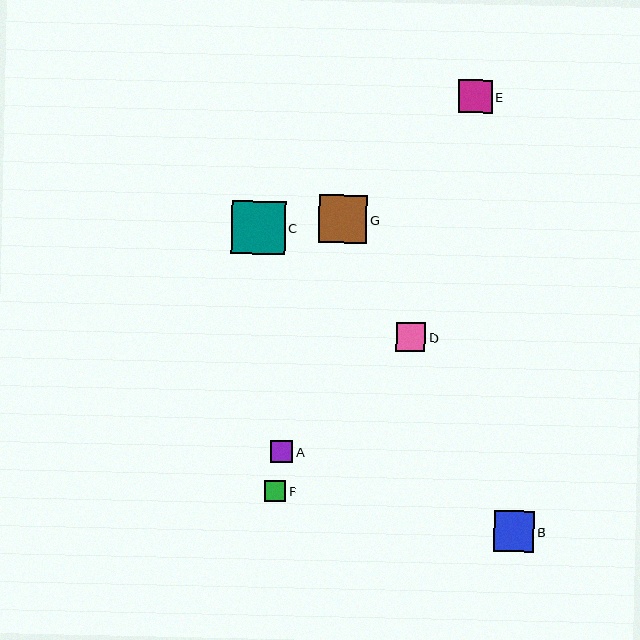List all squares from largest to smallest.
From largest to smallest: C, G, B, E, D, A, F.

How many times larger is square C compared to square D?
Square C is approximately 1.8 times the size of square D.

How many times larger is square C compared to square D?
Square C is approximately 1.8 times the size of square D.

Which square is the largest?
Square C is the largest with a size of approximately 53 pixels.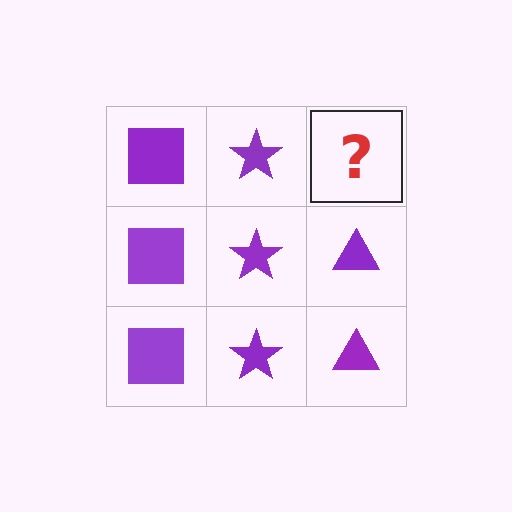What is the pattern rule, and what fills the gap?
The rule is that each column has a consistent shape. The gap should be filled with a purple triangle.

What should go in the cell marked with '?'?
The missing cell should contain a purple triangle.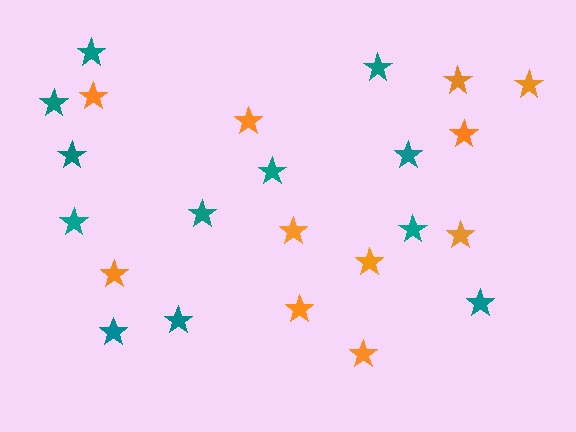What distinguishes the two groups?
There are 2 groups: one group of orange stars (11) and one group of teal stars (12).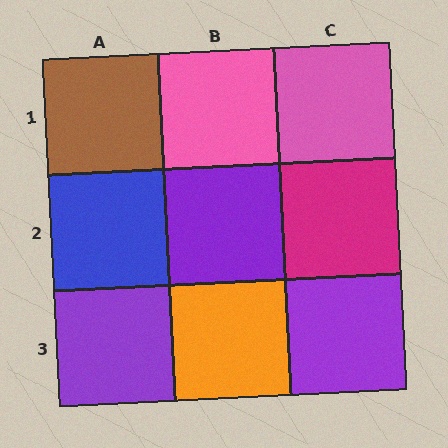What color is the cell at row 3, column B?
Orange.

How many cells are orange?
1 cell is orange.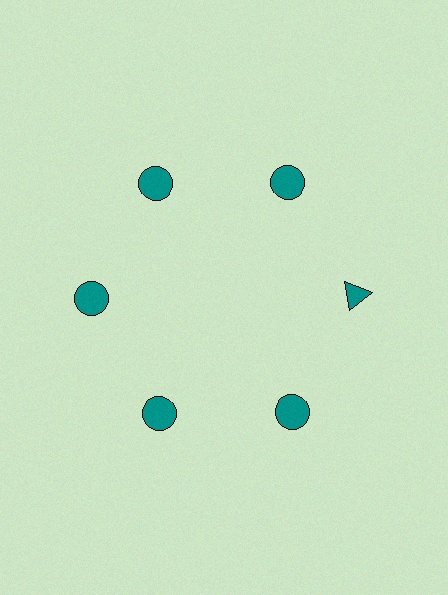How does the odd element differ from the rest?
It has a different shape: triangle instead of circle.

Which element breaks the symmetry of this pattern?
The teal triangle at roughly the 3 o'clock position breaks the symmetry. All other shapes are teal circles.